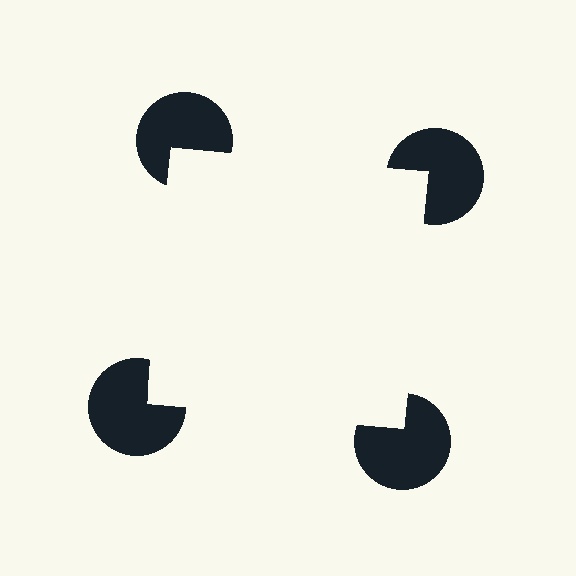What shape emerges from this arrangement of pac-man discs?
An illusory square — its edges are inferred from the aligned wedge cuts in the pac-man discs, not physically drawn.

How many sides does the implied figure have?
4 sides.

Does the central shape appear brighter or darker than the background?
It typically appears slightly brighter than the background, even though no actual brightness change is drawn.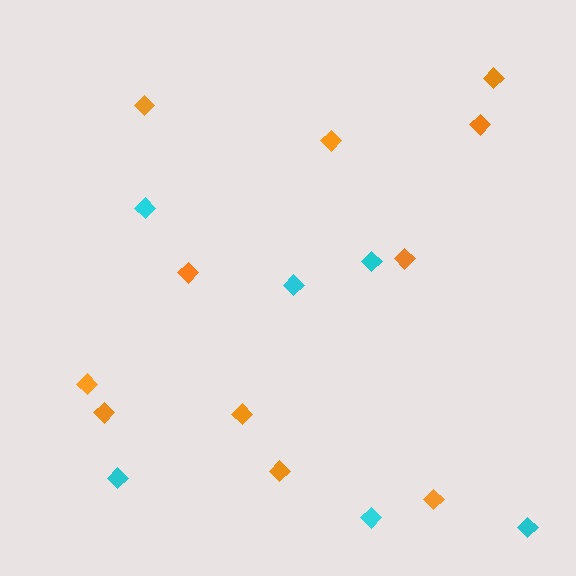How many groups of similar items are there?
There are 2 groups: one group of cyan diamonds (6) and one group of orange diamonds (11).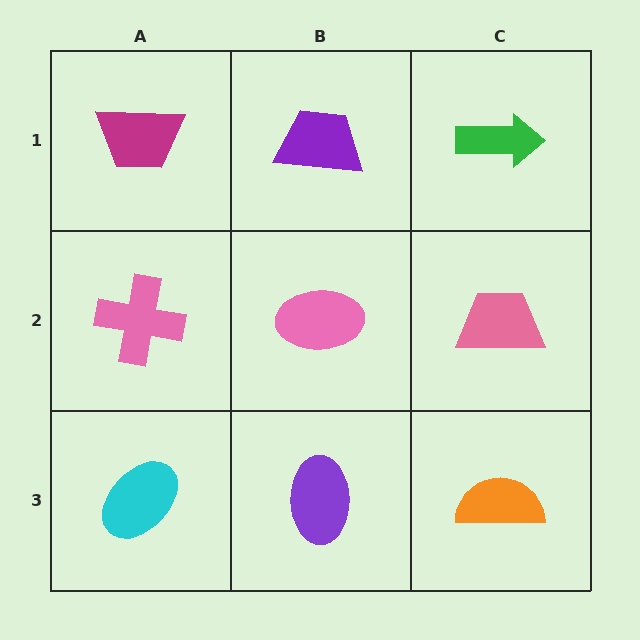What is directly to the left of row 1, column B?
A magenta trapezoid.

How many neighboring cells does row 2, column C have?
3.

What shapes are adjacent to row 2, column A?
A magenta trapezoid (row 1, column A), a cyan ellipse (row 3, column A), a pink ellipse (row 2, column B).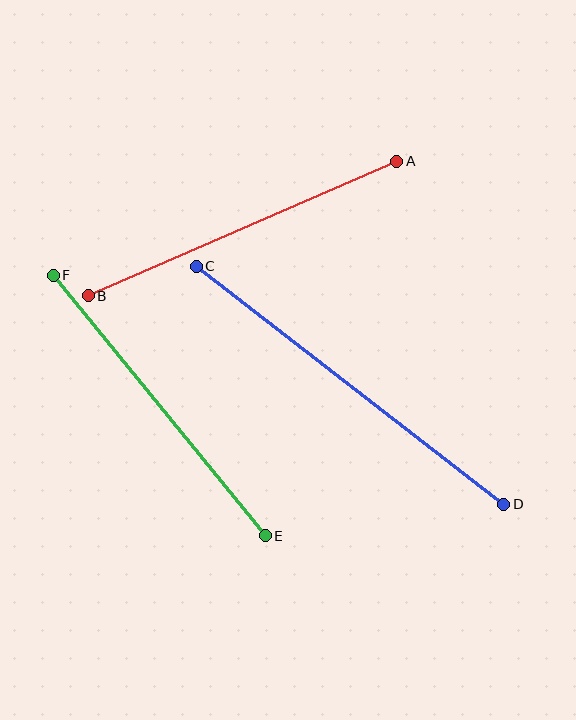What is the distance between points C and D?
The distance is approximately 389 pixels.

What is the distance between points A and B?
The distance is approximately 336 pixels.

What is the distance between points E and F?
The distance is approximately 336 pixels.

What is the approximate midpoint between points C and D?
The midpoint is at approximately (350, 385) pixels.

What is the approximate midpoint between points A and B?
The midpoint is at approximately (242, 229) pixels.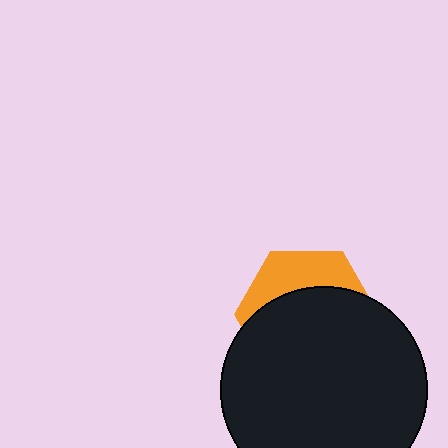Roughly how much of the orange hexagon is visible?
A small part of it is visible (roughly 32%).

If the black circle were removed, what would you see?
You would see the complete orange hexagon.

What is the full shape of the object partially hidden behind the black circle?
The partially hidden object is an orange hexagon.